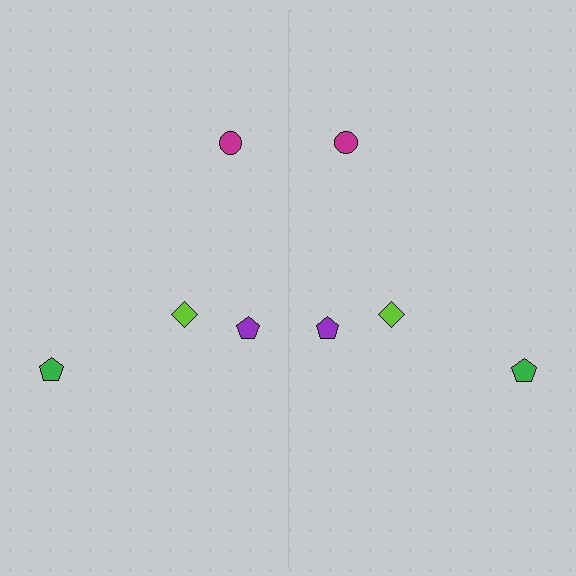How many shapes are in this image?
There are 8 shapes in this image.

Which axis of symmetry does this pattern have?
The pattern has a vertical axis of symmetry running through the center of the image.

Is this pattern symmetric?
Yes, this pattern has bilateral (reflection) symmetry.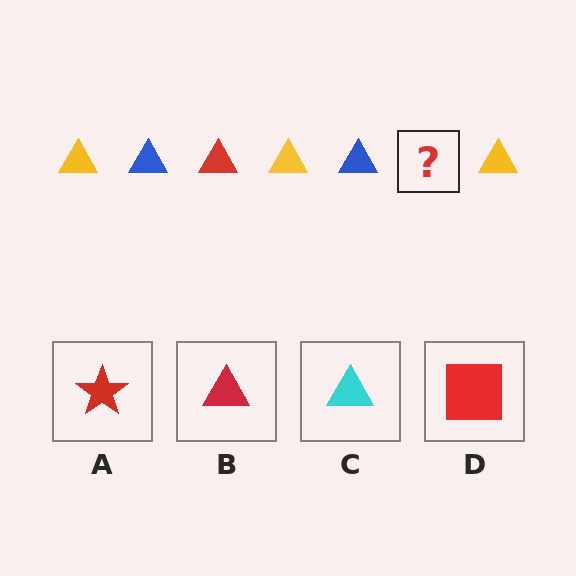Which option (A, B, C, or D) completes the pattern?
B.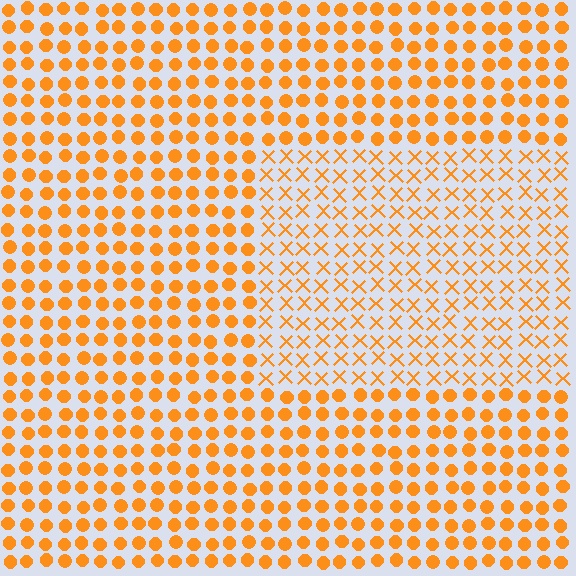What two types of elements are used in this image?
The image uses X marks inside the rectangle region and circles outside it.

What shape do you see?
I see a rectangle.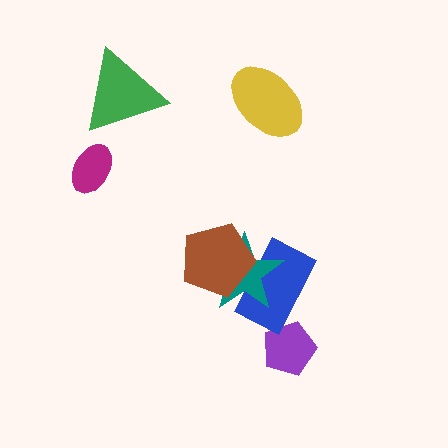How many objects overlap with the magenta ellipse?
0 objects overlap with the magenta ellipse.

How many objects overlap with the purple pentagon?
0 objects overlap with the purple pentagon.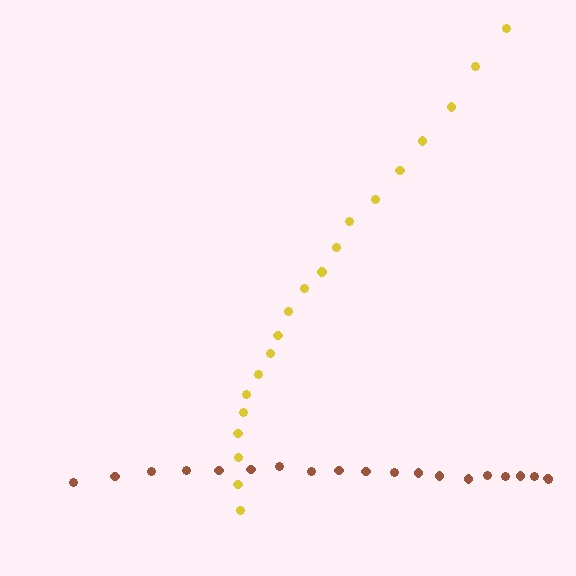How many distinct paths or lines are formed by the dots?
There are 2 distinct paths.